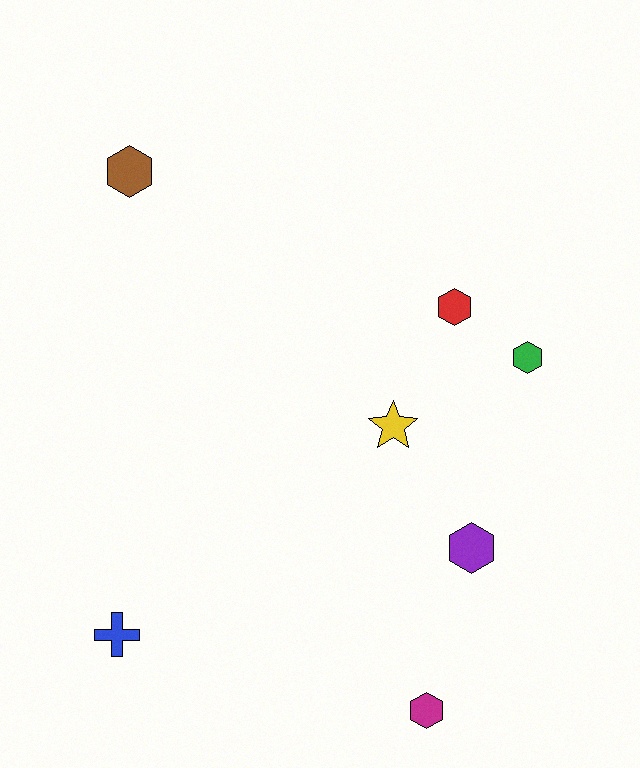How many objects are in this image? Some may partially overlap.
There are 7 objects.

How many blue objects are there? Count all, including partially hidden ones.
There is 1 blue object.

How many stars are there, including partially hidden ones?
There is 1 star.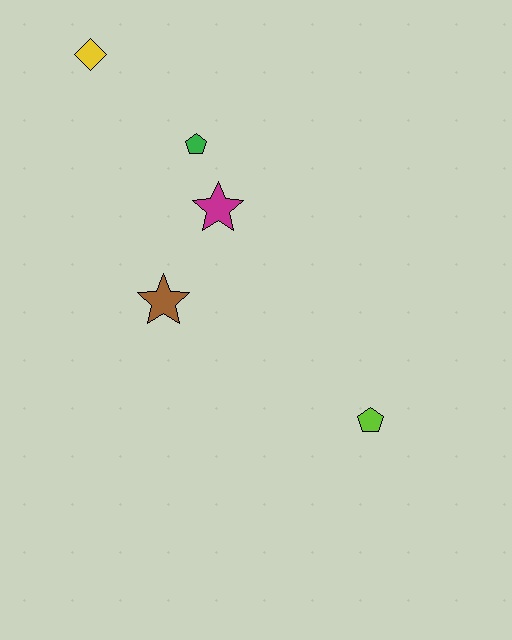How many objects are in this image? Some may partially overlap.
There are 5 objects.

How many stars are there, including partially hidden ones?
There are 2 stars.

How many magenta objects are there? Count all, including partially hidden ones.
There is 1 magenta object.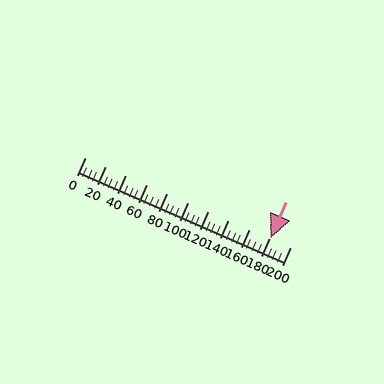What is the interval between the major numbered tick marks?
The major tick marks are spaced 20 units apart.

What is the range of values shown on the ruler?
The ruler shows values from 0 to 200.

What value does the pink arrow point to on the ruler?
The pink arrow points to approximately 181.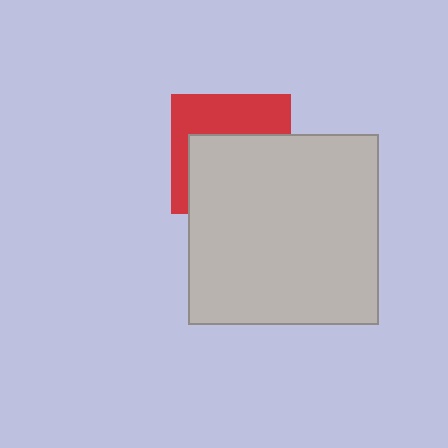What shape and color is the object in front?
The object in front is a light gray square.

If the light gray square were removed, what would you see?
You would see the complete red square.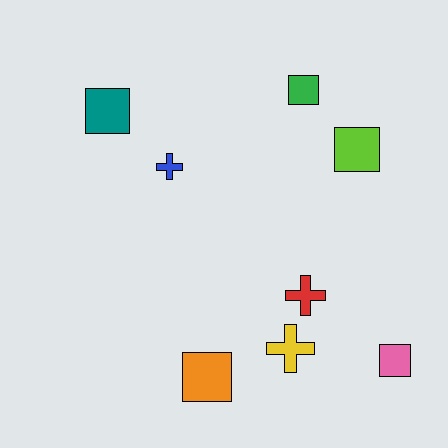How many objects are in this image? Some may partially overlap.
There are 8 objects.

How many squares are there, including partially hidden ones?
There are 5 squares.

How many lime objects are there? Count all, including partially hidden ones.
There is 1 lime object.